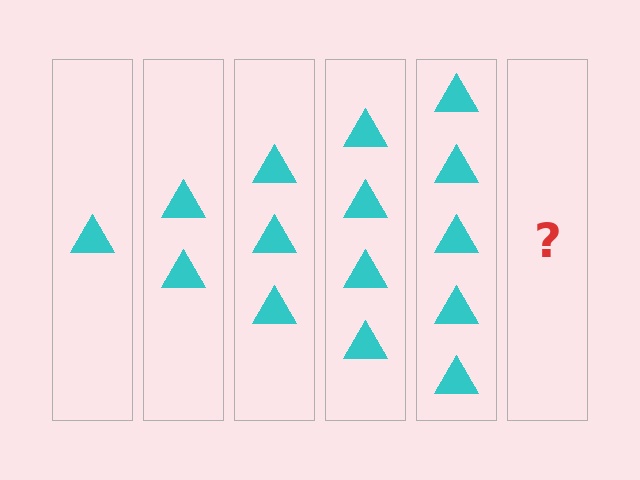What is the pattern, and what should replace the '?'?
The pattern is that each step adds one more triangle. The '?' should be 6 triangles.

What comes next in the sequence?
The next element should be 6 triangles.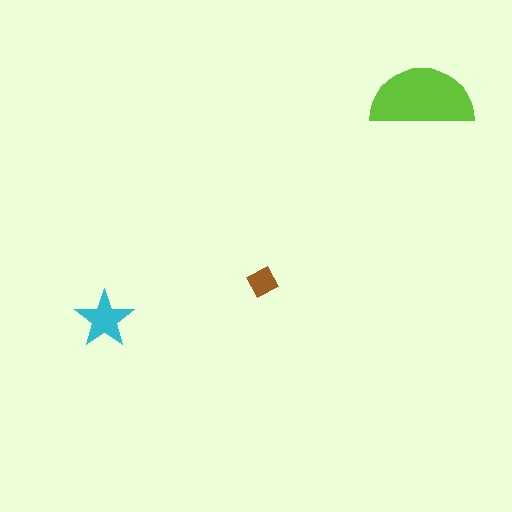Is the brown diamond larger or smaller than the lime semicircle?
Smaller.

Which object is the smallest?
The brown diamond.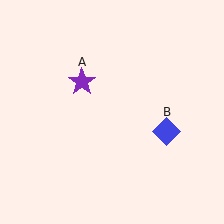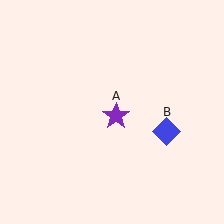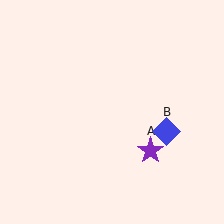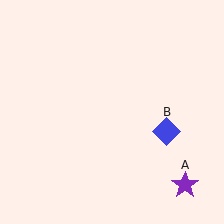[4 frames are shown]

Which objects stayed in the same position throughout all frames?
Blue diamond (object B) remained stationary.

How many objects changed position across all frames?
1 object changed position: purple star (object A).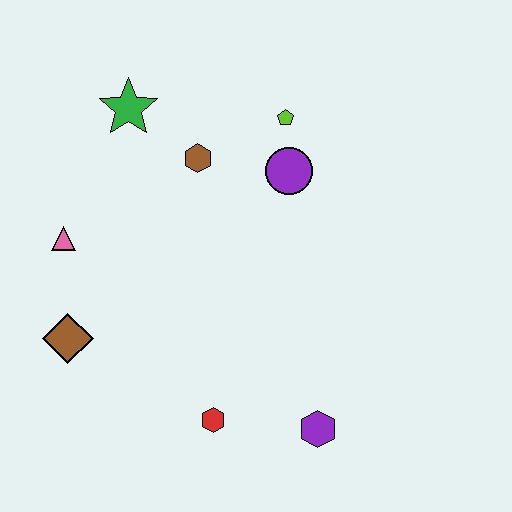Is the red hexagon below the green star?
Yes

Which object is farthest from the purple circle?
The brown diamond is farthest from the purple circle.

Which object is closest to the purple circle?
The lime pentagon is closest to the purple circle.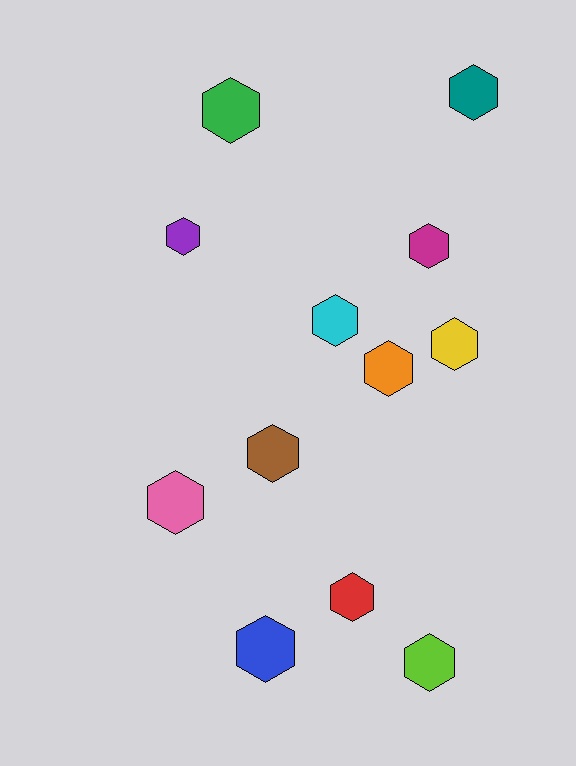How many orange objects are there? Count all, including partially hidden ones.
There is 1 orange object.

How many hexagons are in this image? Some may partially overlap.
There are 12 hexagons.